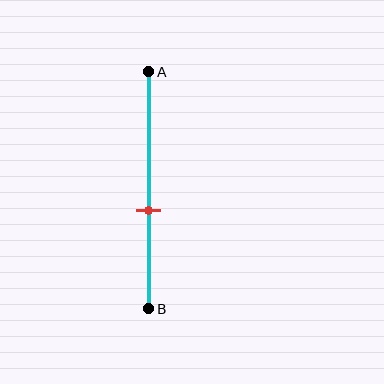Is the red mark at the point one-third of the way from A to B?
No, the mark is at about 60% from A, not at the 33% one-third point.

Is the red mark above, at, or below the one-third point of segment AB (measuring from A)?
The red mark is below the one-third point of segment AB.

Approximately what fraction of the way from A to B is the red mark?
The red mark is approximately 60% of the way from A to B.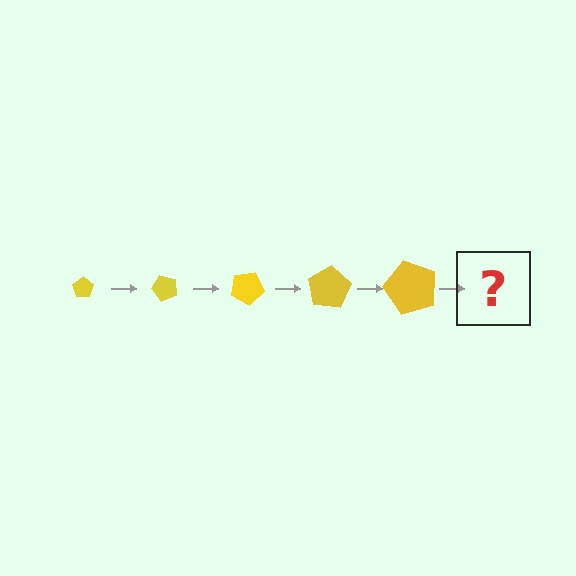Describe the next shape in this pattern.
It should be a pentagon, larger than the previous one and rotated 250 degrees from the start.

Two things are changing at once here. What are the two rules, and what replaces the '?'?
The two rules are that the pentagon grows larger each step and it rotates 50 degrees each step. The '?' should be a pentagon, larger than the previous one and rotated 250 degrees from the start.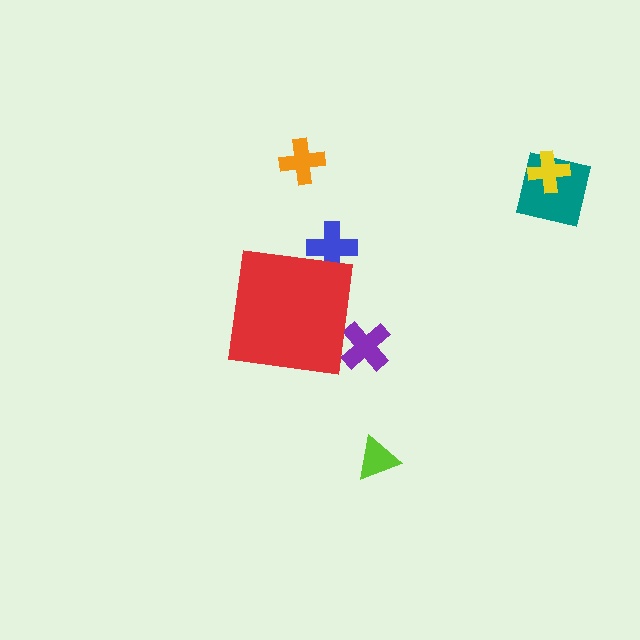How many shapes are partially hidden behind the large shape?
2 shapes are partially hidden.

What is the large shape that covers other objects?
A red square.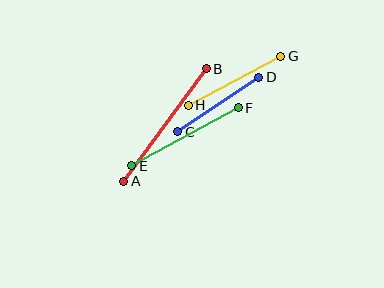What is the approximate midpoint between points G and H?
The midpoint is at approximately (235, 81) pixels.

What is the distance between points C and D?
The distance is approximately 97 pixels.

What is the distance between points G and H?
The distance is approximately 104 pixels.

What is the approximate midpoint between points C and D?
The midpoint is at approximately (218, 104) pixels.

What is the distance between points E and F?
The distance is approximately 121 pixels.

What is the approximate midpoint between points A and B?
The midpoint is at approximately (165, 125) pixels.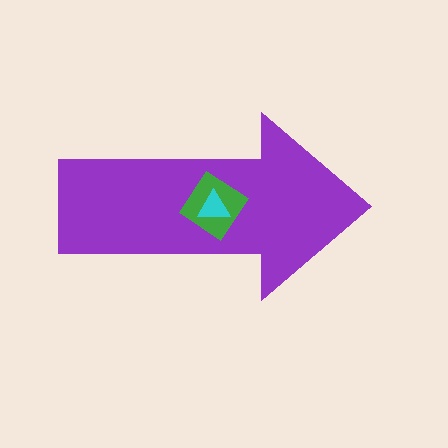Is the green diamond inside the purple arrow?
Yes.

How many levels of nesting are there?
3.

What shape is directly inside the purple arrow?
The green diamond.